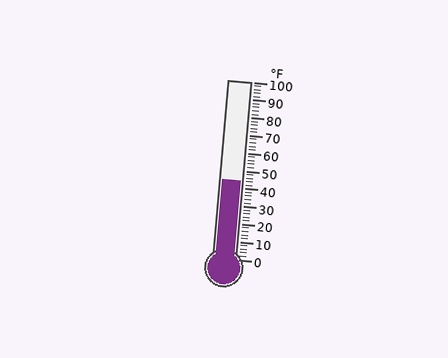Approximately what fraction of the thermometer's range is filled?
The thermometer is filled to approximately 45% of its range.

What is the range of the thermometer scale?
The thermometer scale ranges from 0°F to 100°F.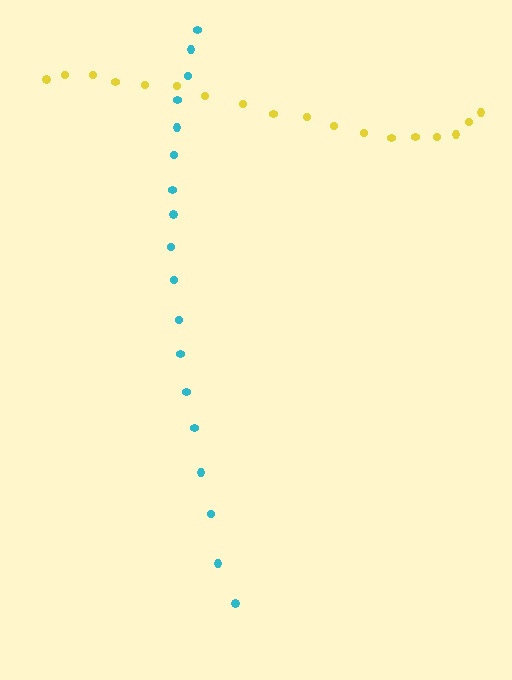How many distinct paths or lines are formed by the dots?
There are 2 distinct paths.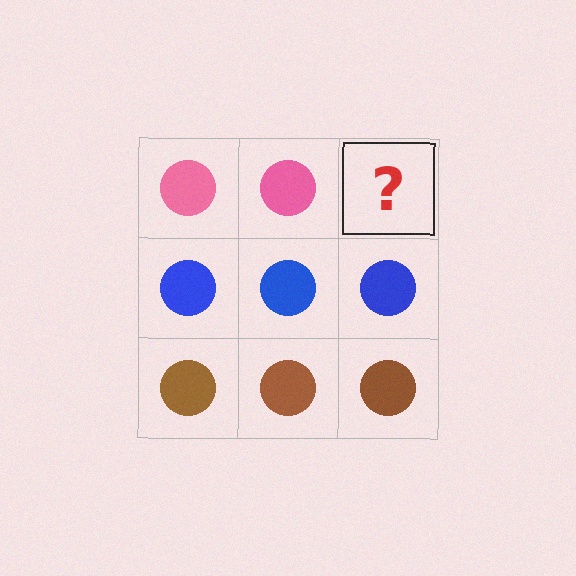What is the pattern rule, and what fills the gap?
The rule is that each row has a consistent color. The gap should be filled with a pink circle.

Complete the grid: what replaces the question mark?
The question mark should be replaced with a pink circle.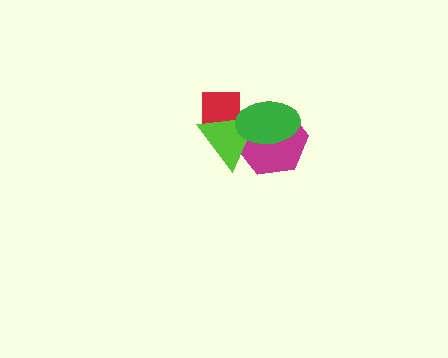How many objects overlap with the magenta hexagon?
2 objects overlap with the magenta hexagon.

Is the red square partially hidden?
Yes, it is partially covered by another shape.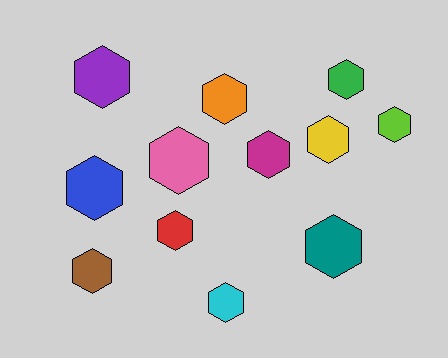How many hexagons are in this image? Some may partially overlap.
There are 12 hexagons.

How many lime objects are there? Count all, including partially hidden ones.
There is 1 lime object.